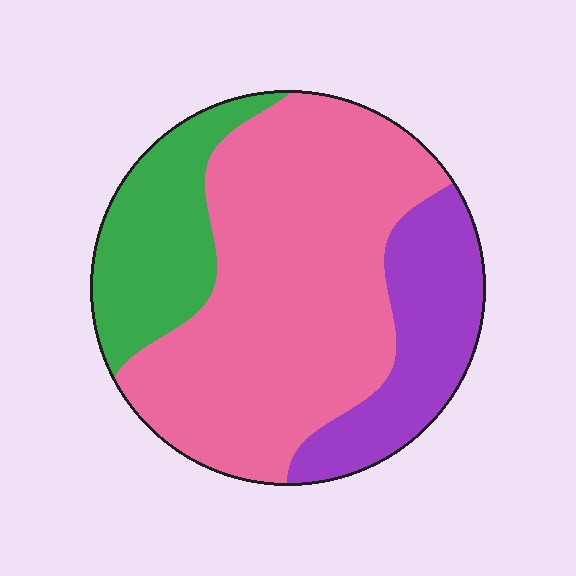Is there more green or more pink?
Pink.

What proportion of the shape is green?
Green takes up between a sixth and a third of the shape.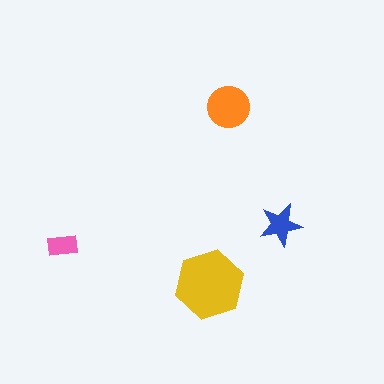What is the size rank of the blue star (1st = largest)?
3rd.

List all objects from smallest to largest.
The pink rectangle, the blue star, the orange circle, the yellow hexagon.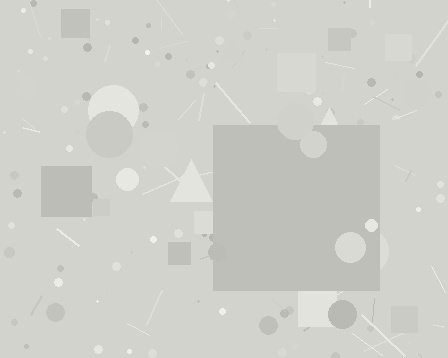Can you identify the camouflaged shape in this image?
The camouflaged shape is a square.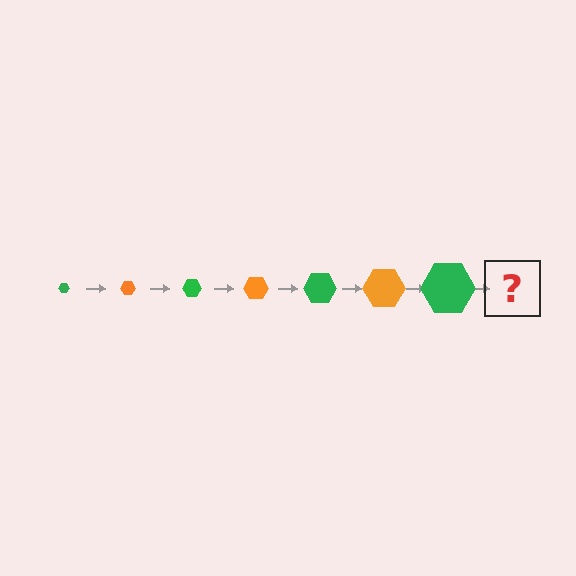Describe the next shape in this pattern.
It should be an orange hexagon, larger than the previous one.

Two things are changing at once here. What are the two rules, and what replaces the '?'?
The two rules are that the hexagon grows larger each step and the color cycles through green and orange. The '?' should be an orange hexagon, larger than the previous one.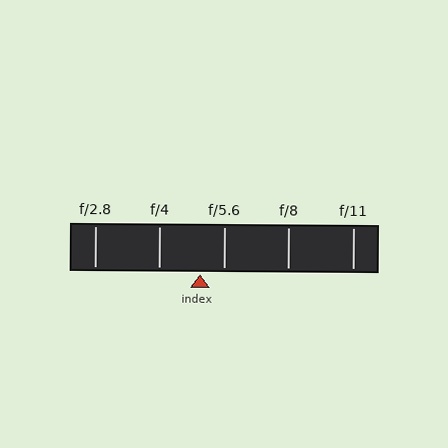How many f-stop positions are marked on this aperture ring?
There are 5 f-stop positions marked.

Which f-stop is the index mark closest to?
The index mark is closest to f/5.6.